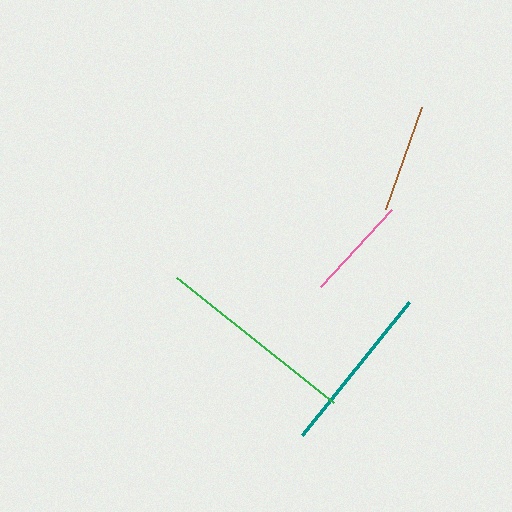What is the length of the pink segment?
The pink segment is approximately 105 pixels long.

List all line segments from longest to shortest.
From longest to shortest: green, teal, brown, pink.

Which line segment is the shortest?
The pink line is the shortest at approximately 105 pixels.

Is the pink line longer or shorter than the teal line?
The teal line is longer than the pink line.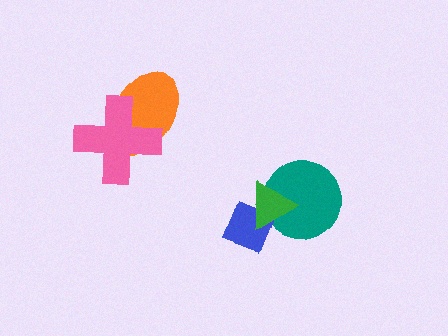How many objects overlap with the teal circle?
2 objects overlap with the teal circle.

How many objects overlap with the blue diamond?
2 objects overlap with the blue diamond.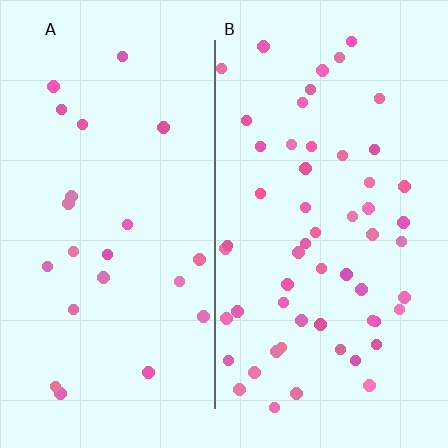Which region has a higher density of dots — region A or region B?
B (the right).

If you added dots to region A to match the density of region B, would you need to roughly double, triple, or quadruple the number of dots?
Approximately double.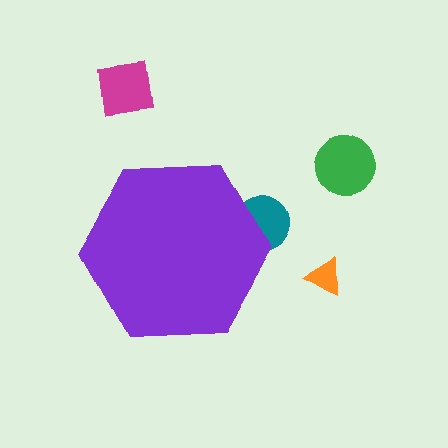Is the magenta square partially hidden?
No, the magenta square is fully visible.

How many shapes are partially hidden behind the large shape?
1 shape is partially hidden.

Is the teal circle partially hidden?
Yes, the teal circle is partially hidden behind the purple hexagon.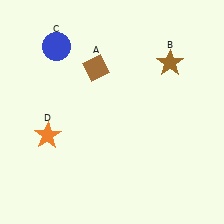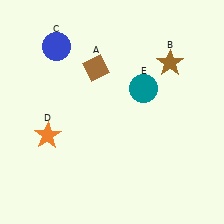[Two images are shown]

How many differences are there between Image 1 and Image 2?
There is 1 difference between the two images.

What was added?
A teal circle (E) was added in Image 2.